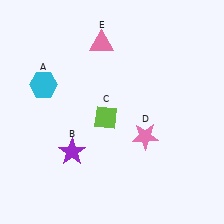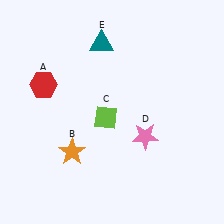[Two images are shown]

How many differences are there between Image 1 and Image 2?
There are 3 differences between the two images.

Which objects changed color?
A changed from cyan to red. B changed from purple to orange. E changed from pink to teal.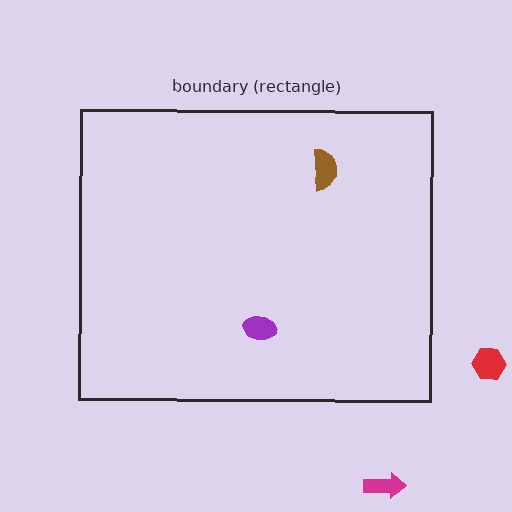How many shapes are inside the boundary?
2 inside, 2 outside.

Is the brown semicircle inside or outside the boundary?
Inside.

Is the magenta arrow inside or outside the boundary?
Outside.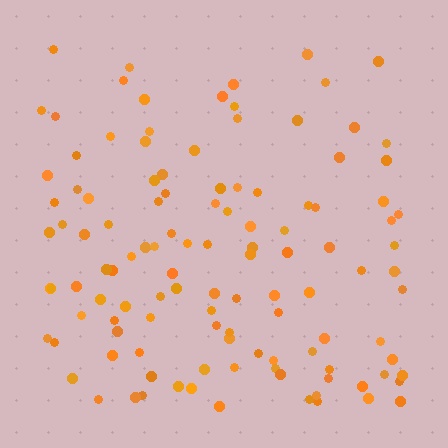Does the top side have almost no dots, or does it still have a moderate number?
Still a moderate number, just noticeably fewer than the bottom.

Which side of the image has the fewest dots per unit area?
The top.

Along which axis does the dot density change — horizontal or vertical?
Vertical.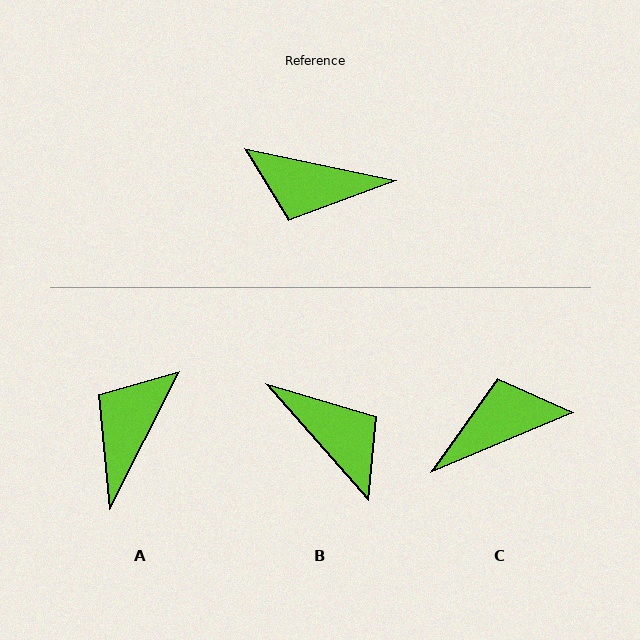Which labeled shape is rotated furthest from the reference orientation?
C, about 145 degrees away.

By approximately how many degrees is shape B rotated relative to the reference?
Approximately 143 degrees counter-clockwise.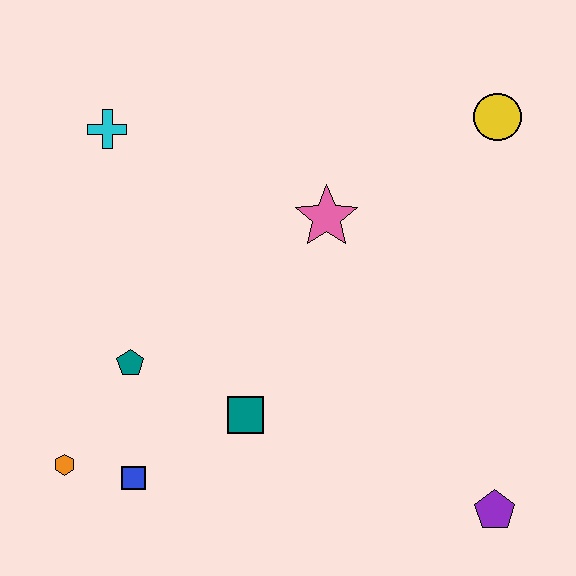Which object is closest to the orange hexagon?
The blue square is closest to the orange hexagon.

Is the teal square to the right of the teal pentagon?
Yes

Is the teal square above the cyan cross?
No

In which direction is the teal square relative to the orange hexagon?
The teal square is to the right of the orange hexagon.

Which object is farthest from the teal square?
The yellow circle is farthest from the teal square.